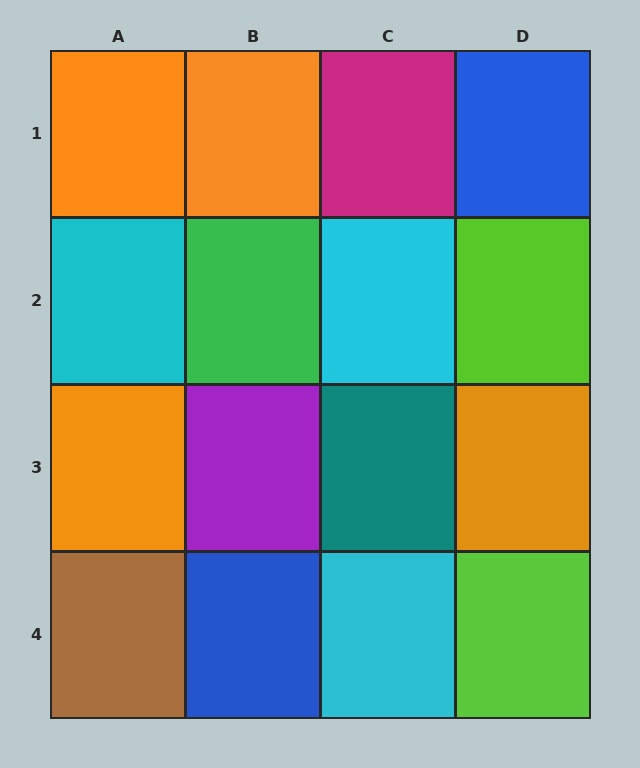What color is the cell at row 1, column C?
Magenta.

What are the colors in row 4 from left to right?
Brown, blue, cyan, lime.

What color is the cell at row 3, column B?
Purple.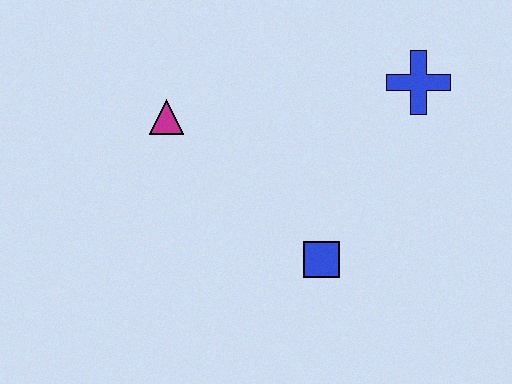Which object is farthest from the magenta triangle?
The blue cross is farthest from the magenta triangle.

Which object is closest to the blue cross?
The blue square is closest to the blue cross.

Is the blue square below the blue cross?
Yes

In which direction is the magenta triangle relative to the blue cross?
The magenta triangle is to the left of the blue cross.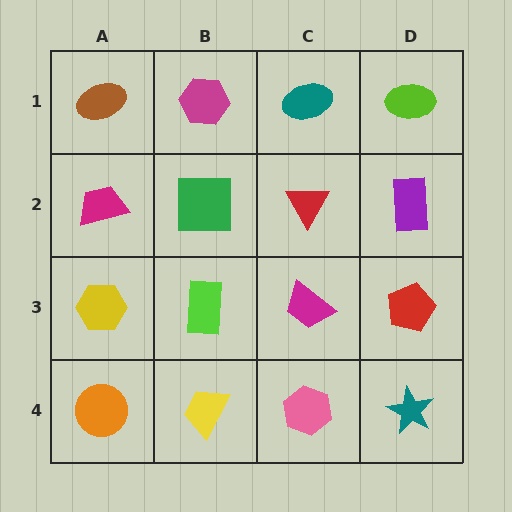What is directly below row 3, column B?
A yellow trapezoid.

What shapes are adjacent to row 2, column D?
A lime ellipse (row 1, column D), a red pentagon (row 3, column D), a red triangle (row 2, column C).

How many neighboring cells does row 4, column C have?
3.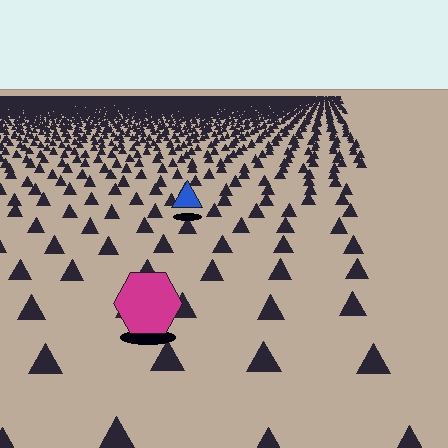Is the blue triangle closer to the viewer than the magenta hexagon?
No. The magenta hexagon is closer — you can tell from the texture gradient: the ground texture is coarser near it.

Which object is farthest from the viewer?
The blue triangle is farthest from the viewer. It appears smaller and the ground texture around it is denser.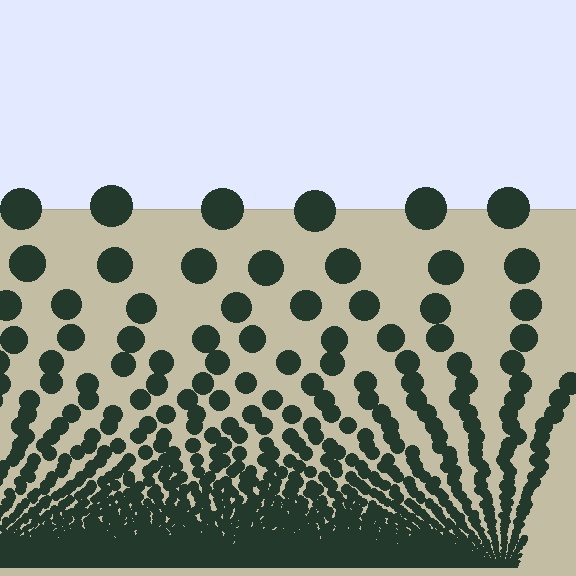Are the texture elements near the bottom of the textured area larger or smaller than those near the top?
Smaller. The gradient is inverted — elements near the bottom are smaller and denser.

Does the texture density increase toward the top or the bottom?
Density increases toward the bottom.